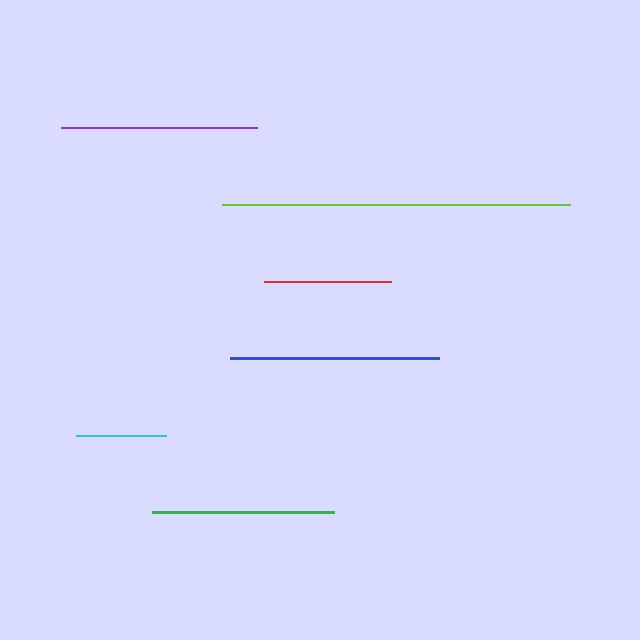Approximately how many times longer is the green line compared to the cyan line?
The green line is approximately 2.0 times the length of the cyan line.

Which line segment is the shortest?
The cyan line is the shortest at approximately 90 pixels.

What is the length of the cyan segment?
The cyan segment is approximately 90 pixels long.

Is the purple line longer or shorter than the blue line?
The blue line is longer than the purple line.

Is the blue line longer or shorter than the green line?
The blue line is longer than the green line.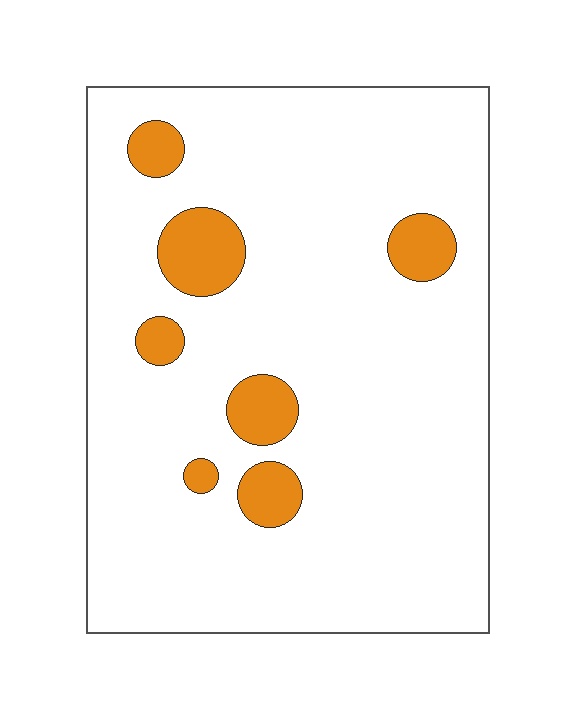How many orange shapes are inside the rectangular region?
7.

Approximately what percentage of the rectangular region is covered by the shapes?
Approximately 10%.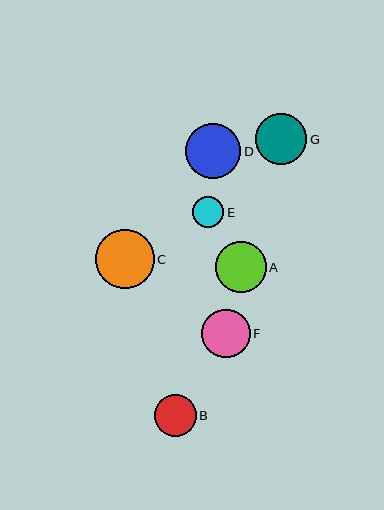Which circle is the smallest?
Circle E is the smallest with a size of approximately 32 pixels.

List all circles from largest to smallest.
From largest to smallest: C, D, A, G, F, B, E.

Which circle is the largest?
Circle C is the largest with a size of approximately 59 pixels.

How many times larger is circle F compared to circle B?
Circle F is approximately 1.1 times the size of circle B.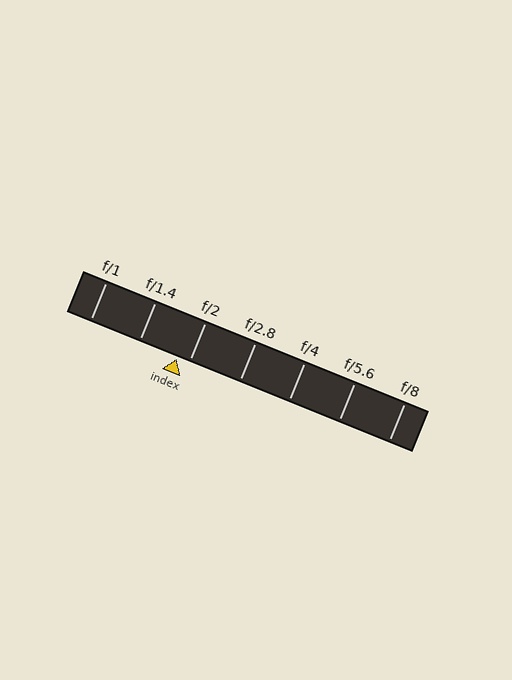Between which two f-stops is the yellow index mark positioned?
The index mark is between f/1.4 and f/2.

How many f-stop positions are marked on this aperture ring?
There are 7 f-stop positions marked.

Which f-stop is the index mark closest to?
The index mark is closest to f/2.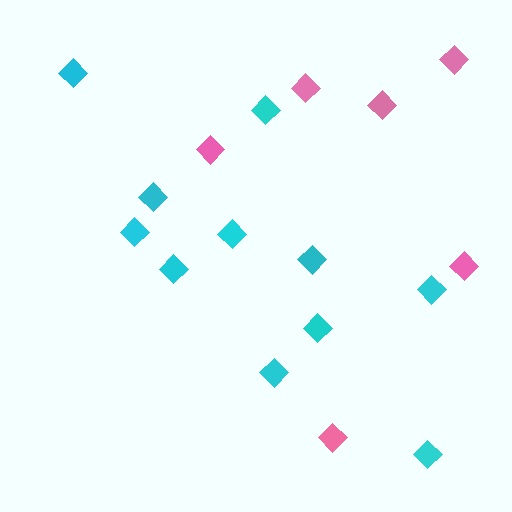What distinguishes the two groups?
There are 2 groups: one group of cyan diamonds (11) and one group of pink diamonds (6).